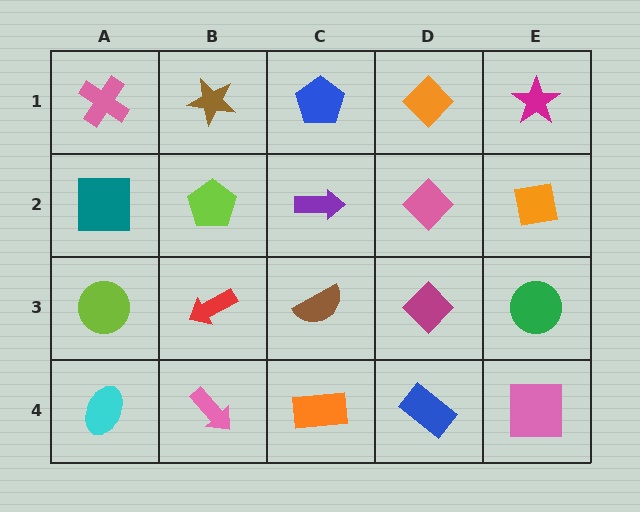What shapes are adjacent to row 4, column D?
A magenta diamond (row 3, column D), an orange rectangle (row 4, column C), a pink square (row 4, column E).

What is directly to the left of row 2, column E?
A pink diamond.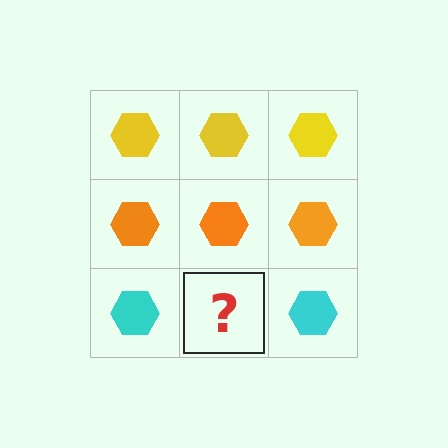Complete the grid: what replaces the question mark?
The question mark should be replaced with a cyan hexagon.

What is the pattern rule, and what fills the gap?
The rule is that each row has a consistent color. The gap should be filled with a cyan hexagon.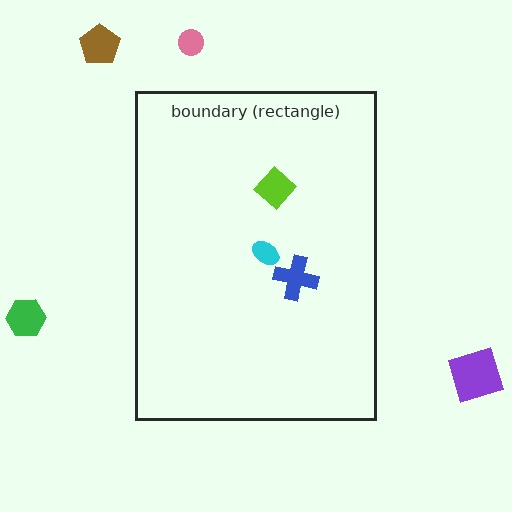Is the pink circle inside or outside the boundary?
Outside.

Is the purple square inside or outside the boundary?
Outside.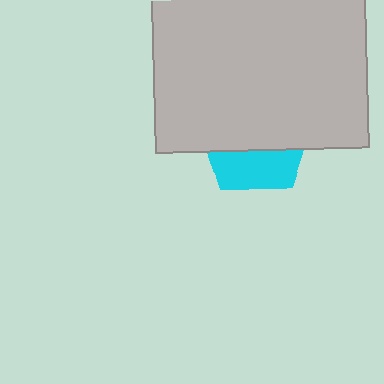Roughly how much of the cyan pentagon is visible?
A small part of it is visible (roughly 35%).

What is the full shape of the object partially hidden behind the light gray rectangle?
The partially hidden object is a cyan pentagon.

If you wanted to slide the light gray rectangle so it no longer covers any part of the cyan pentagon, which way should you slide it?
Slide it up — that is the most direct way to separate the two shapes.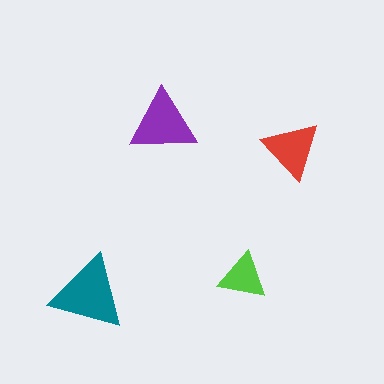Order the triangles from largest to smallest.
the teal one, the purple one, the red one, the lime one.